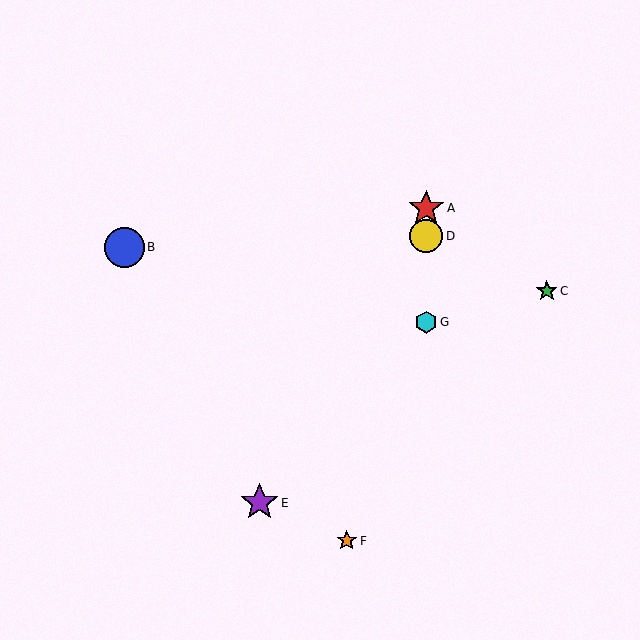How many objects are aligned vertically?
3 objects (A, D, G) are aligned vertically.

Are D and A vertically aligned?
Yes, both are at x≈426.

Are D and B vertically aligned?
No, D is at x≈426 and B is at x≈124.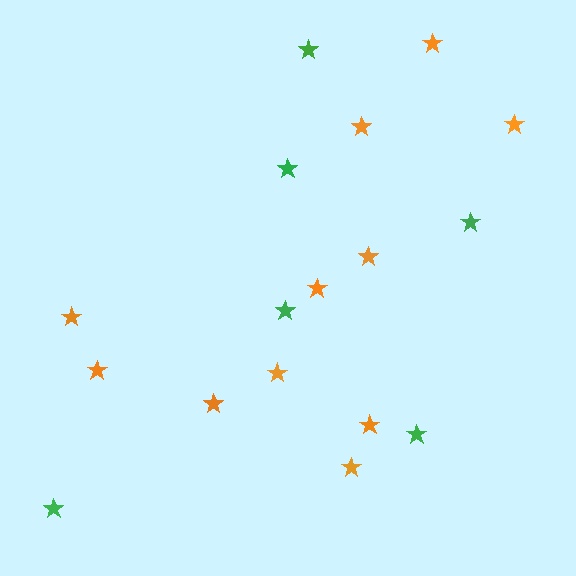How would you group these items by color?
There are 2 groups: one group of green stars (6) and one group of orange stars (11).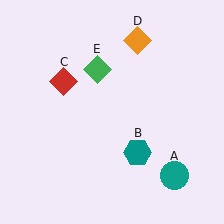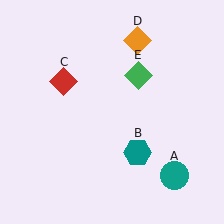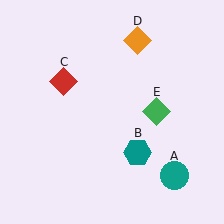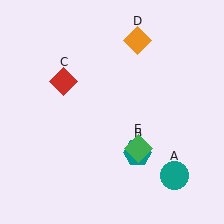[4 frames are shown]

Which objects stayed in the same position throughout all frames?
Teal circle (object A) and teal hexagon (object B) and red diamond (object C) and orange diamond (object D) remained stationary.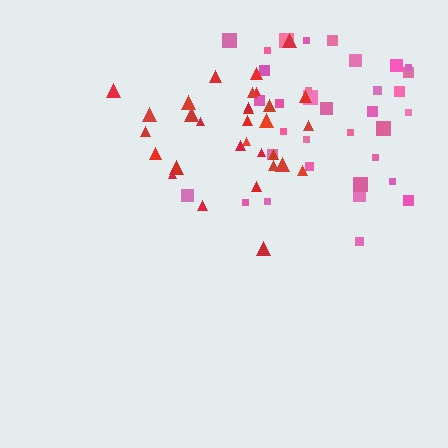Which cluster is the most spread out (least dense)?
Pink.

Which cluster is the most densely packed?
Red.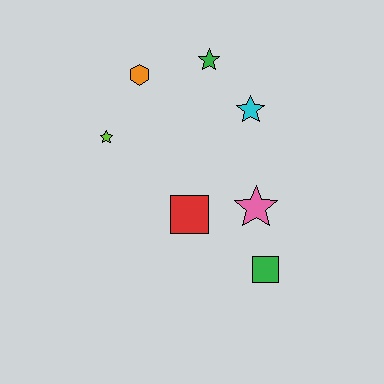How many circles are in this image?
There are no circles.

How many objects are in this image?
There are 7 objects.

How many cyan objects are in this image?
There is 1 cyan object.